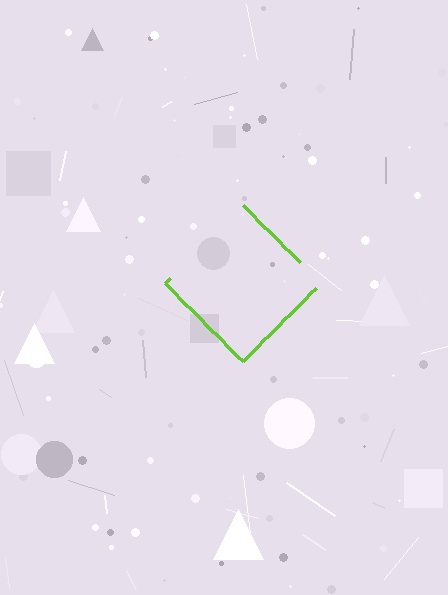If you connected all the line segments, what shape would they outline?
They would outline a diamond.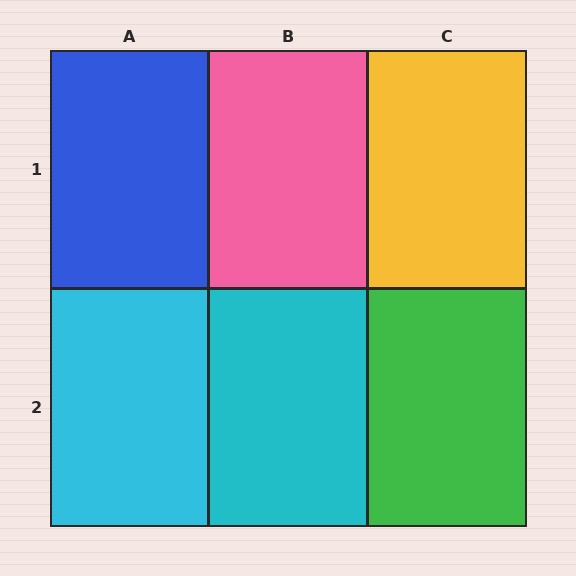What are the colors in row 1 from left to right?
Blue, pink, yellow.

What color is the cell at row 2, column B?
Cyan.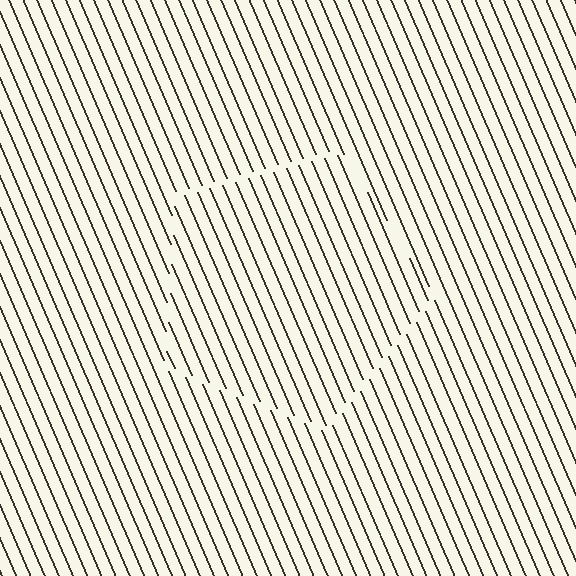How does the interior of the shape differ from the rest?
The interior of the shape contains the same grating, shifted by half a period — the contour is defined by the phase discontinuity where line-ends from the inner and outer gratings abut.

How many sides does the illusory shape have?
5 sides — the line-ends trace a pentagon.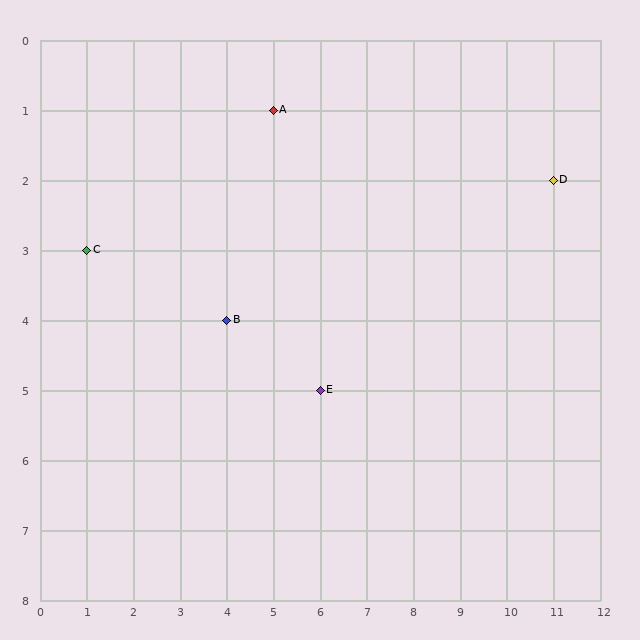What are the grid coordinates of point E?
Point E is at grid coordinates (6, 5).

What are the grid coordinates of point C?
Point C is at grid coordinates (1, 3).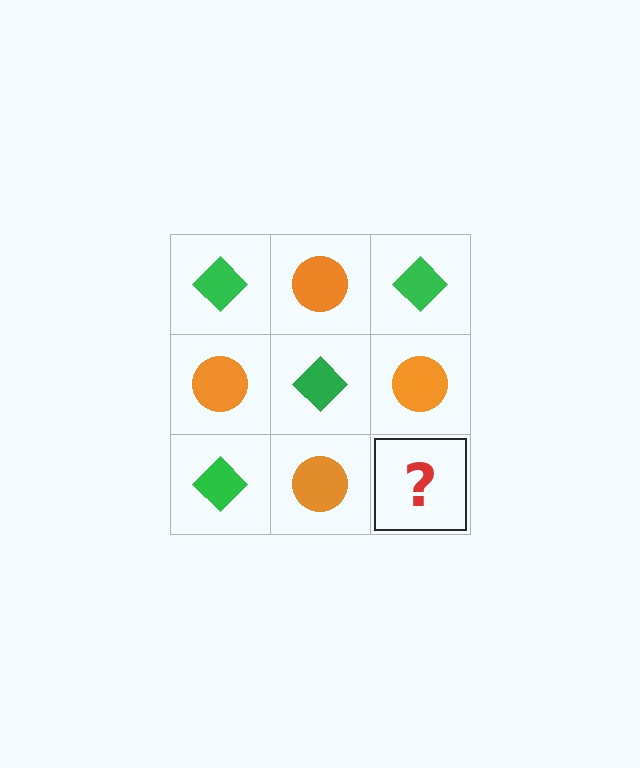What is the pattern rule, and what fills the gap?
The rule is that it alternates green diamond and orange circle in a checkerboard pattern. The gap should be filled with a green diamond.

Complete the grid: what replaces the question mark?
The question mark should be replaced with a green diamond.